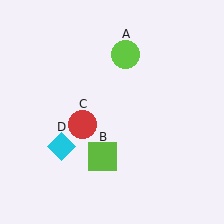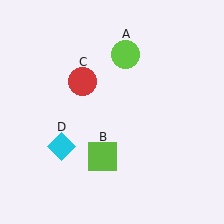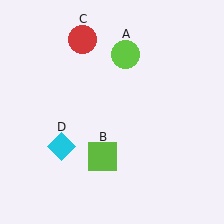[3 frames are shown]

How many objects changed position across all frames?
1 object changed position: red circle (object C).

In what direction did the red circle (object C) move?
The red circle (object C) moved up.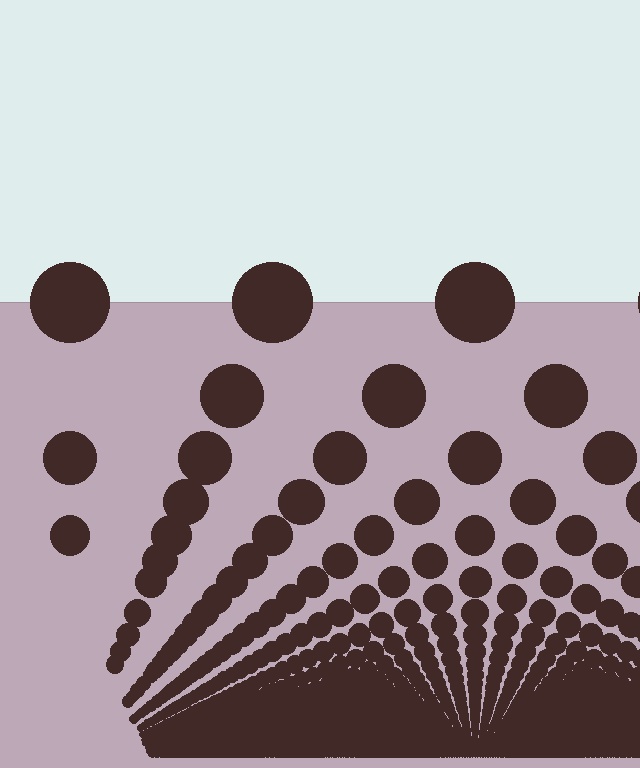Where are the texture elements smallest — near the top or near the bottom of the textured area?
Near the bottom.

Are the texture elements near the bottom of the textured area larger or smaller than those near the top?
Smaller. The gradient is inverted — elements near the bottom are smaller and denser.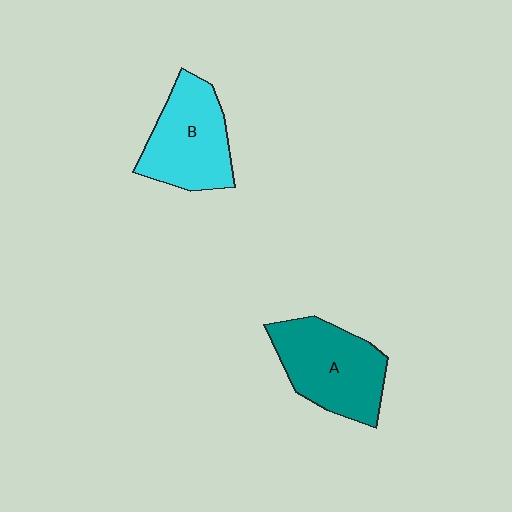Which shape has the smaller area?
Shape B (cyan).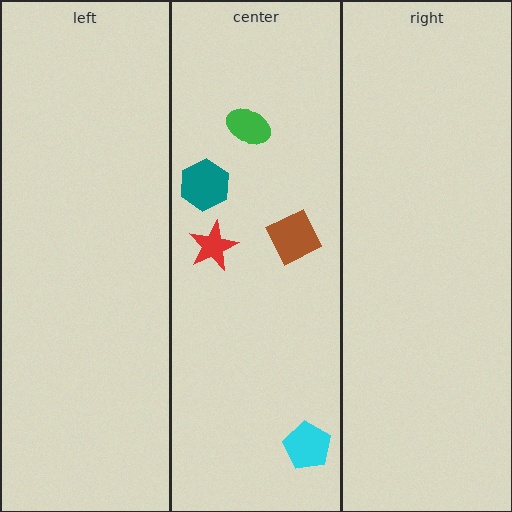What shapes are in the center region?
The cyan pentagon, the red star, the teal hexagon, the green ellipse, the brown diamond.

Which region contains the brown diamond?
The center region.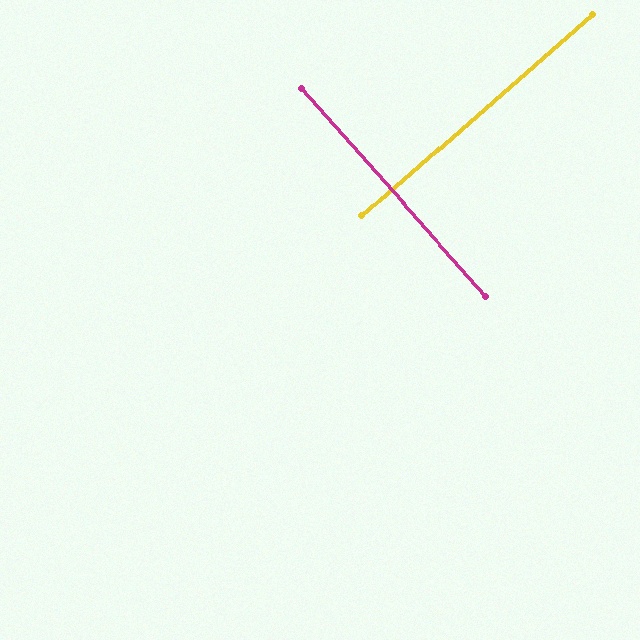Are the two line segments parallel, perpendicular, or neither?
Perpendicular — they meet at approximately 90°.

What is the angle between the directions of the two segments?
Approximately 90 degrees.